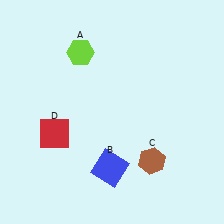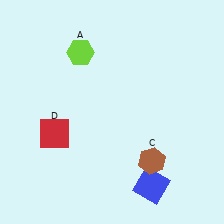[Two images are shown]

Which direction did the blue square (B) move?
The blue square (B) moved right.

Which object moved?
The blue square (B) moved right.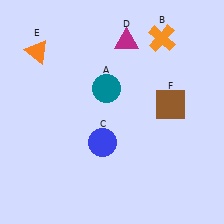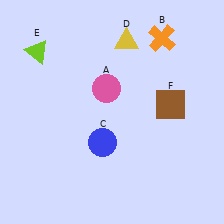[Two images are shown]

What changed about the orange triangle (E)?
In Image 1, E is orange. In Image 2, it changed to lime.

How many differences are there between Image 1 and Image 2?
There are 3 differences between the two images.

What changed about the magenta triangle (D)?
In Image 1, D is magenta. In Image 2, it changed to yellow.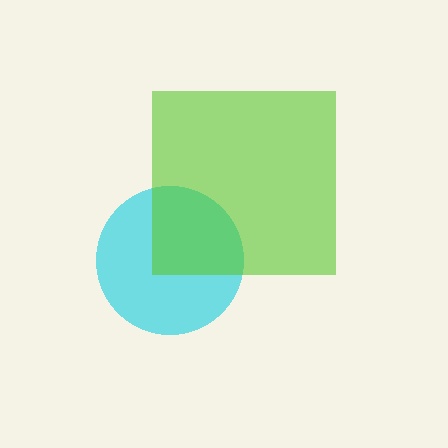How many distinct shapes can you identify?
There are 2 distinct shapes: a cyan circle, a lime square.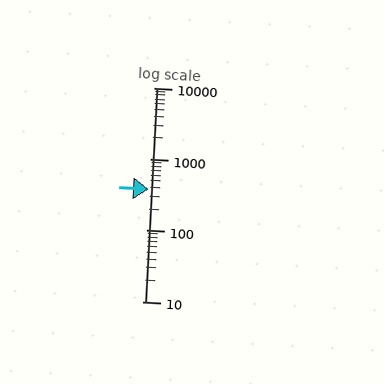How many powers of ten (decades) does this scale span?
The scale spans 3 decades, from 10 to 10000.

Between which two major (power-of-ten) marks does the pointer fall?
The pointer is between 100 and 1000.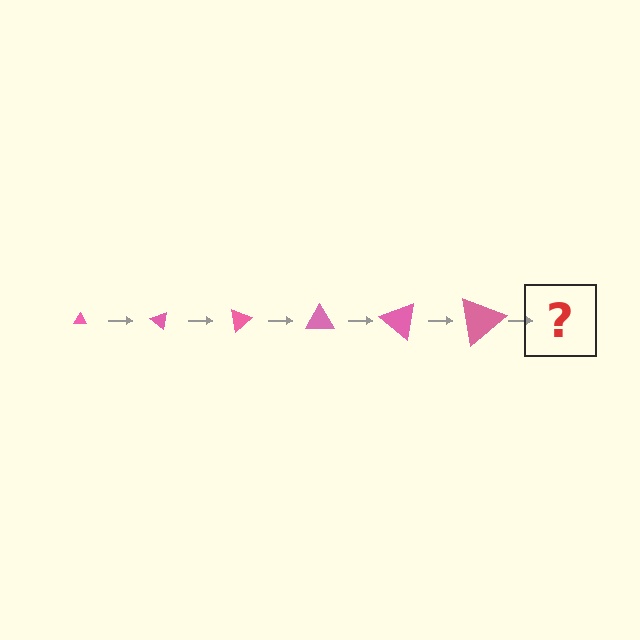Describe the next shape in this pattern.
It should be a triangle, larger than the previous one and rotated 240 degrees from the start.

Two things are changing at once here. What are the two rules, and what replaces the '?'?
The two rules are that the triangle grows larger each step and it rotates 40 degrees each step. The '?' should be a triangle, larger than the previous one and rotated 240 degrees from the start.